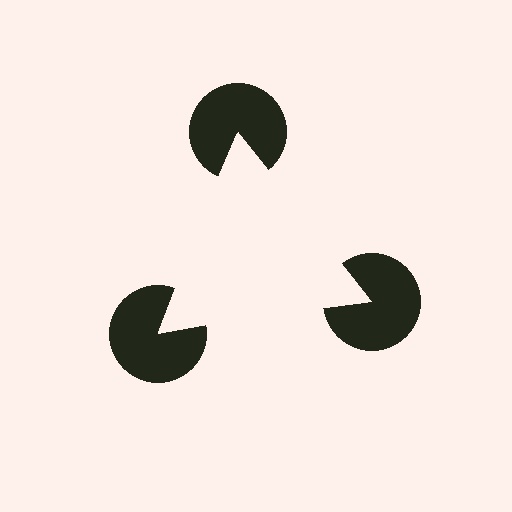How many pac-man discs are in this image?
There are 3 — one at each vertex of the illusory triangle.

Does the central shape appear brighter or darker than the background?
It typically appears slightly brighter than the background, even though no actual brightness change is drawn.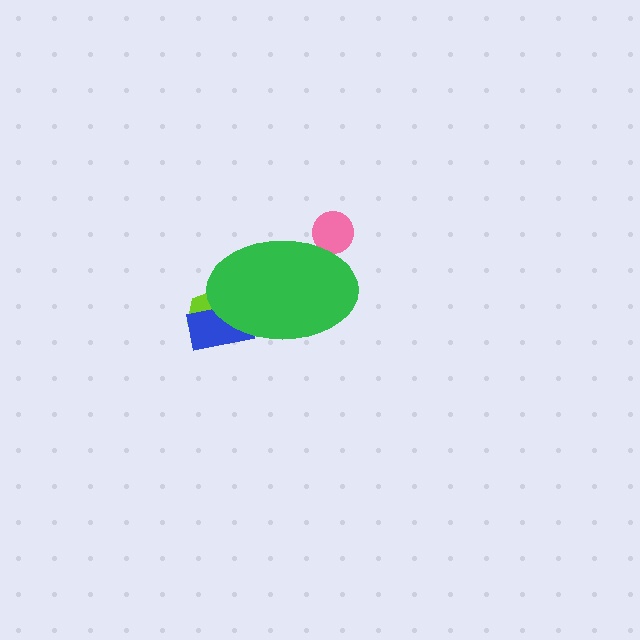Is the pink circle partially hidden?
Yes, the pink circle is partially hidden behind the green ellipse.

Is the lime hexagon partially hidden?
Yes, the lime hexagon is partially hidden behind the green ellipse.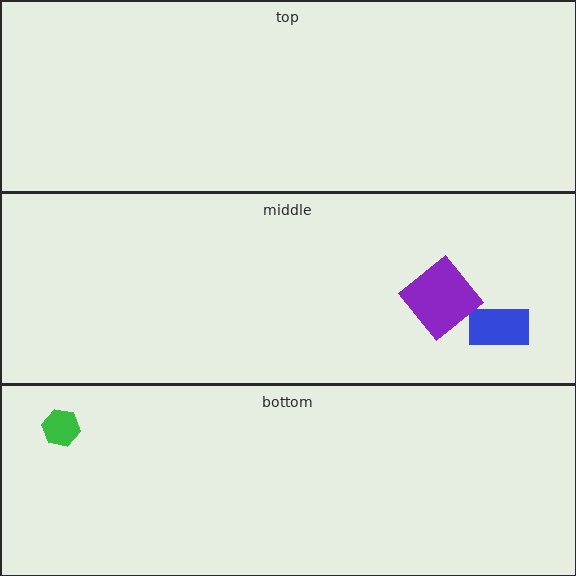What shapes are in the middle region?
The blue rectangle, the purple diamond.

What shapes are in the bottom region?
The green hexagon.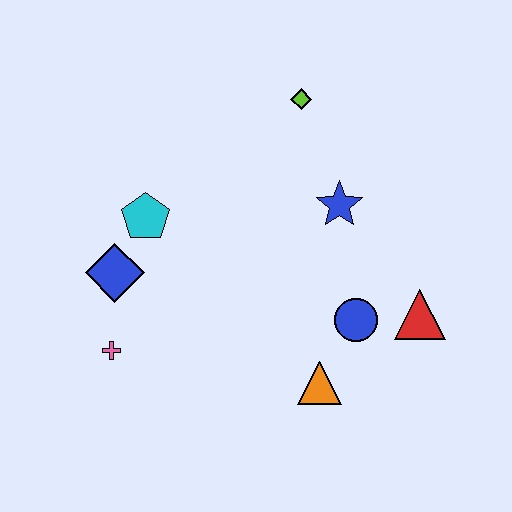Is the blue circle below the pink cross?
No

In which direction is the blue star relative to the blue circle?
The blue star is above the blue circle.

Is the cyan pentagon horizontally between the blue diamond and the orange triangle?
Yes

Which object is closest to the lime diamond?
The blue star is closest to the lime diamond.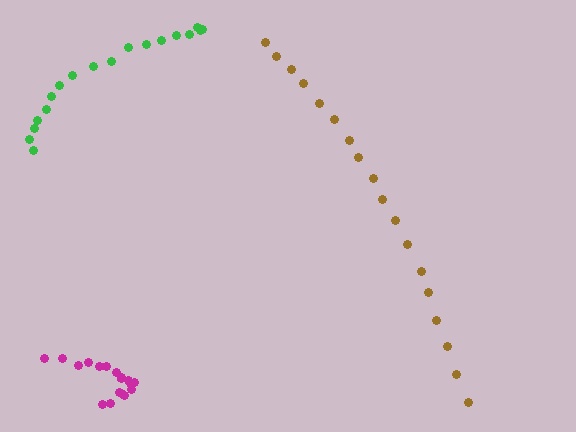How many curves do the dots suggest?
There are 3 distinct paths.